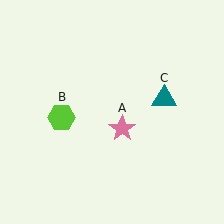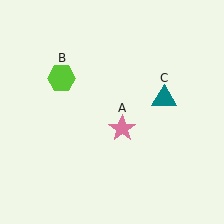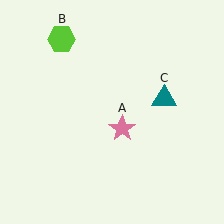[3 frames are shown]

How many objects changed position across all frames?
1 object changed position: lime hexagon (object B).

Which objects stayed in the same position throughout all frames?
Pink star (object A) and teal triangle (object C) remained stationary.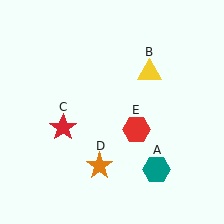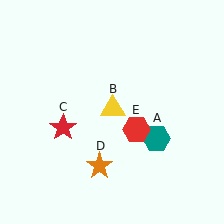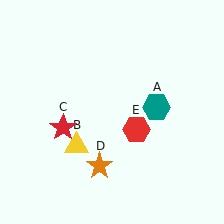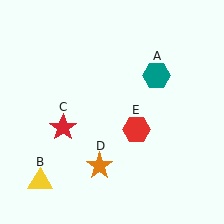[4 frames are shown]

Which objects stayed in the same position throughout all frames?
Red star (object C) and orange star (object D) and red hexagon (object E) remained stationary.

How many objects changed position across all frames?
2 objects changed position: teal hexagon (object A), yellow triangle (object B).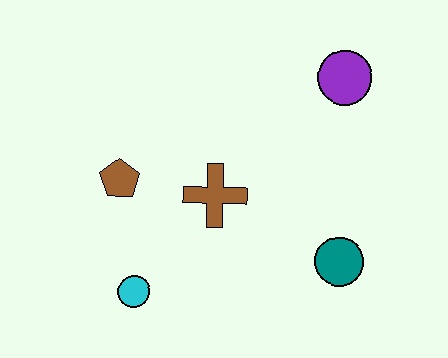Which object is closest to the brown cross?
The brown pentagon is closest to the brown cross.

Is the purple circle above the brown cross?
Yes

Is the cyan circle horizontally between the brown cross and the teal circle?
No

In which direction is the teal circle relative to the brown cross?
The teal circle is to the right of the brown cross.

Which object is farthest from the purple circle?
The cyan circle is farthest from the purple circle.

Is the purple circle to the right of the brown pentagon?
Yes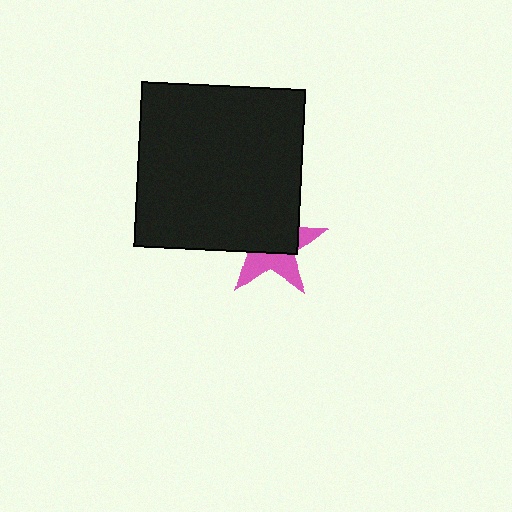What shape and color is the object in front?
The object in front is a black square.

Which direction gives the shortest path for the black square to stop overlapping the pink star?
Moving toward the upper-left gives the shortest separation.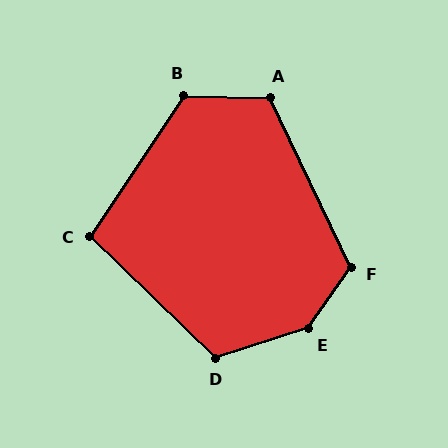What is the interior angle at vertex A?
Approximately 117 degrees (obtuse).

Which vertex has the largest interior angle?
E, at approximately 143 degrees.